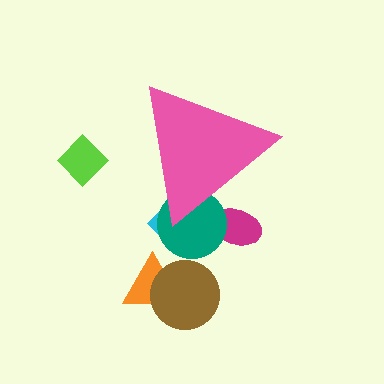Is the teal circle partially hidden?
Yes, the teal circle is partially hidden behind the pink triangle.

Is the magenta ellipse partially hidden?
Yes, the magenta ellipse is partially hidden behind the pink triangle.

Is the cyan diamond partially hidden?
Yes, the cyan diamond is partially hidden behind the pink triangle.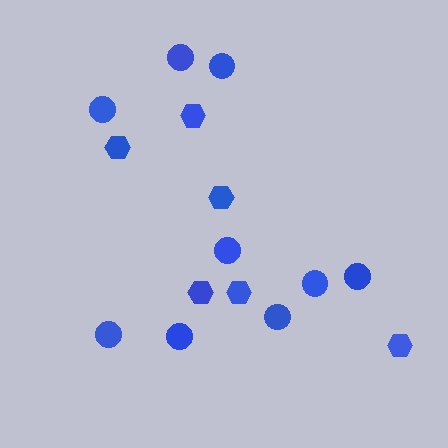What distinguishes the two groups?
There are 2 groups: one group of hexagons (6) and one group of circles (9).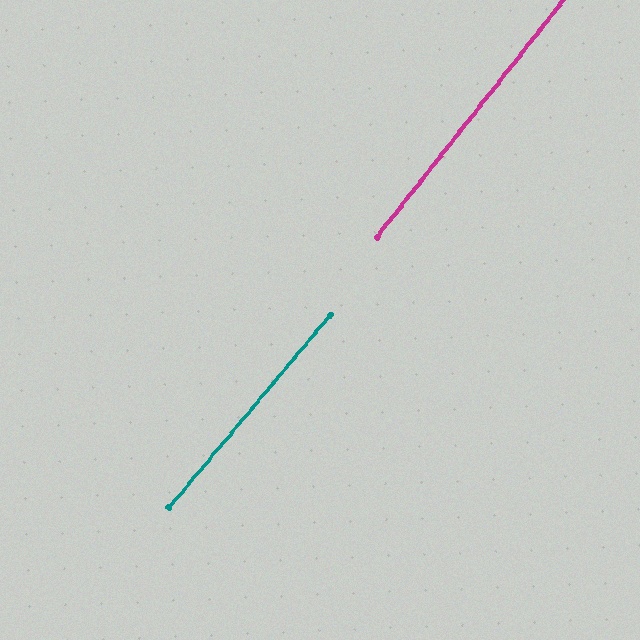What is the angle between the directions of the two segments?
Approximately 2 degrees.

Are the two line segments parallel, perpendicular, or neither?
Parallel — their directions differ by only 1.7°.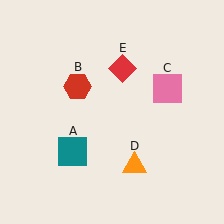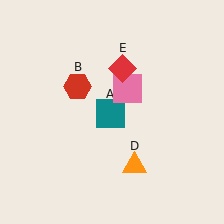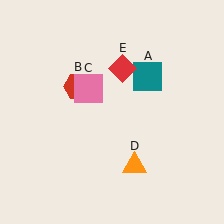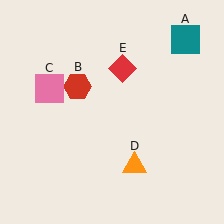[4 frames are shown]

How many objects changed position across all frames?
2 objects changed position: teal square (object A), pink square (object C).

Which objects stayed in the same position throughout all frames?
Red hexagon (object B) and orange triangle (object D) and red diamond (object E) remained stationary.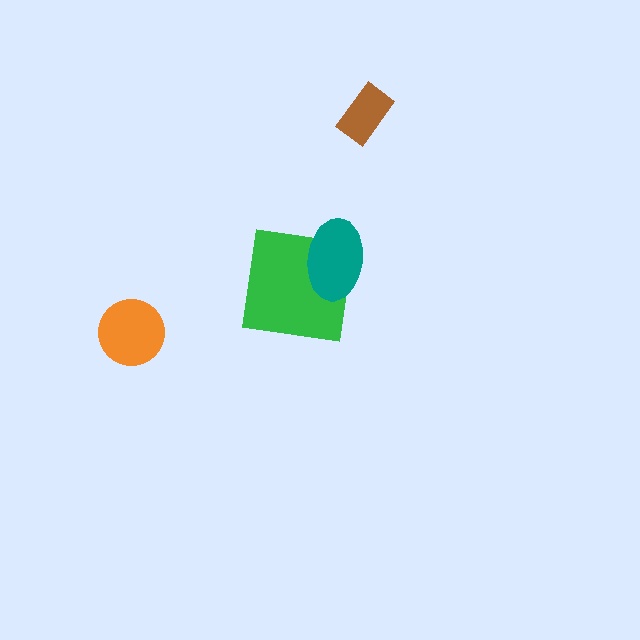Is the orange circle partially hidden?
No, no other shape covers it.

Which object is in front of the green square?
The teal ellipse is in front of the green square.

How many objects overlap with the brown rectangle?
0 objects overlap with the brown rectangle.